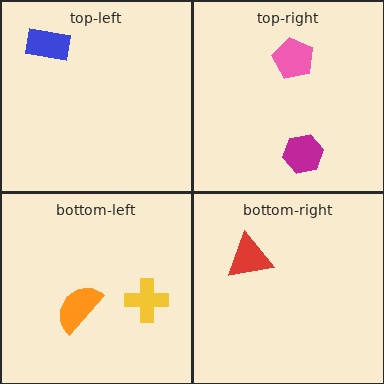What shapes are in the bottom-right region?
The red triangle.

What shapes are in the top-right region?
The magenta hexagon, the pink pentagon.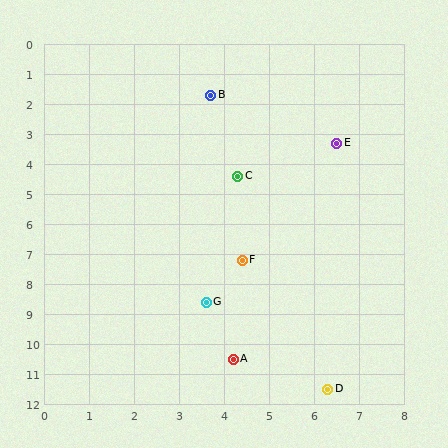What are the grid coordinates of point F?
Point F is at approximately (4.4, 7.2).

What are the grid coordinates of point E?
Point E is at approximately (6.5, 3.3).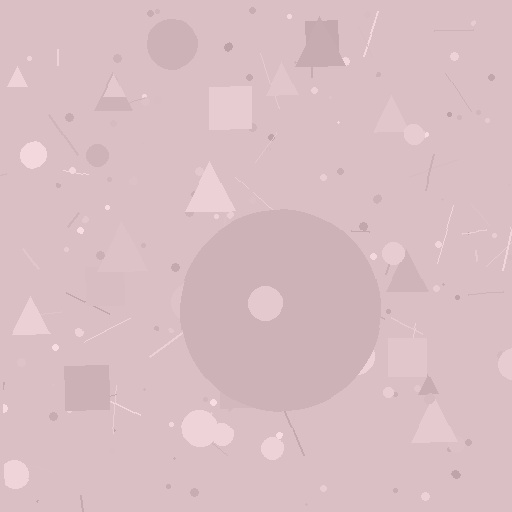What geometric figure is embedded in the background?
A circle is embedded in the background.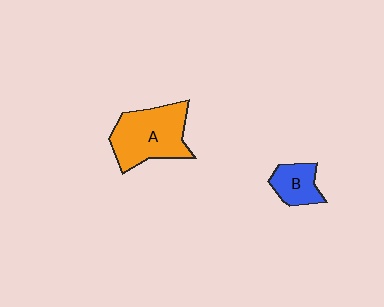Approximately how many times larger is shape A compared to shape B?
Approximately 2.2 times.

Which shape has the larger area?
Shape A (orange).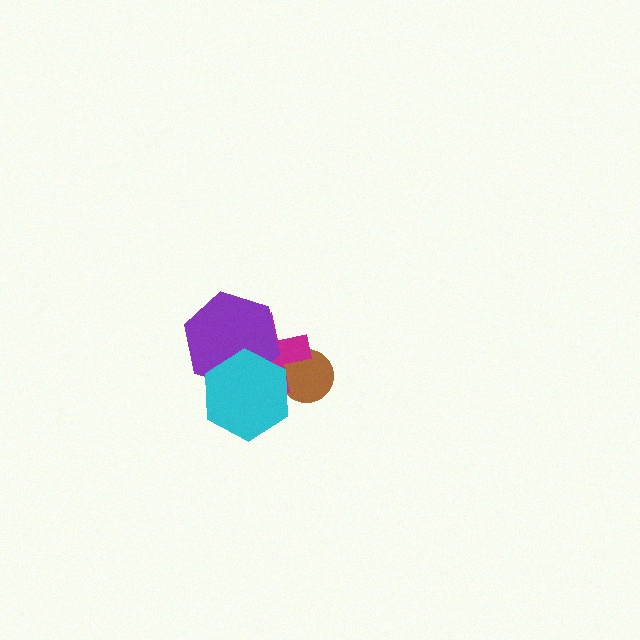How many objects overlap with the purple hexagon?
2 objects overlap with the purple hexagon.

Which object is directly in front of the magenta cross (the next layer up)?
The purple hexagon is directly in front of the magenta cross.